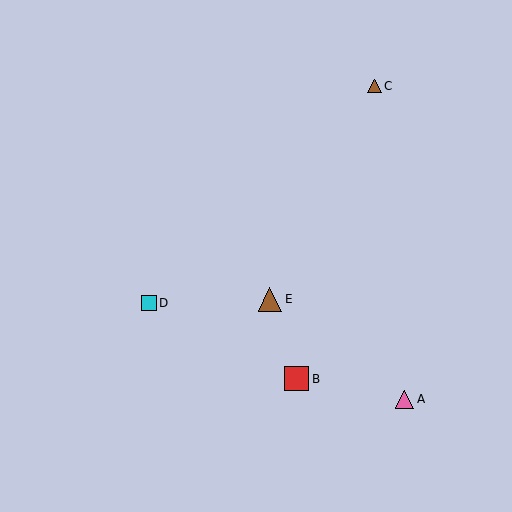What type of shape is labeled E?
Shape E is a brown triangle.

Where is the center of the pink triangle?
The center of the pink triangle is at (404, 399).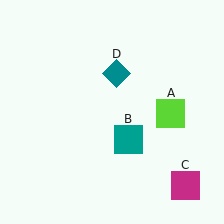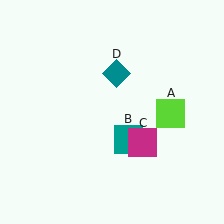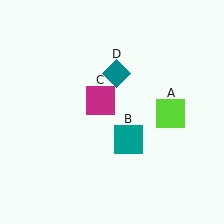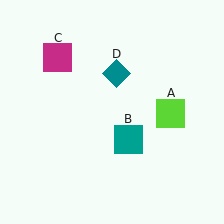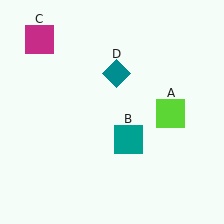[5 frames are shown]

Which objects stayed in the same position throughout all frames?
Lime square (object A) and teal square (object B) and teal diamond (object D) remained stationary.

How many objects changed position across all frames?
1 object changed position: magenta square (object C).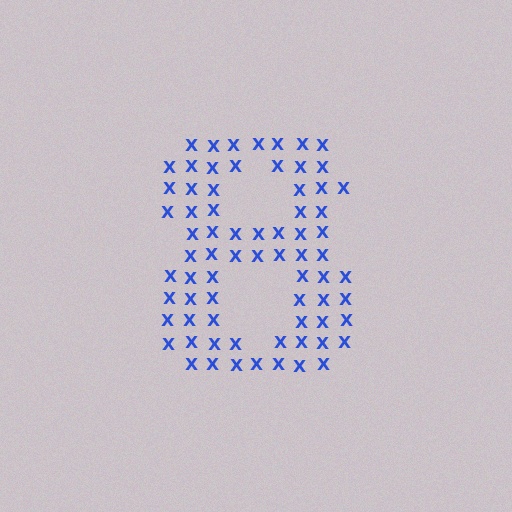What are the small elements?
The small elements are letter X's.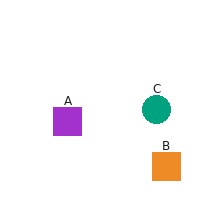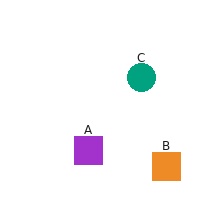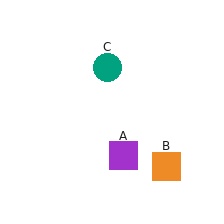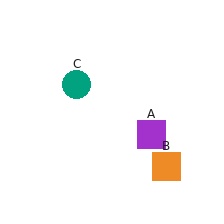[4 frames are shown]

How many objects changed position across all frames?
2 objects changed position: purple square (object A), teal circle (object C).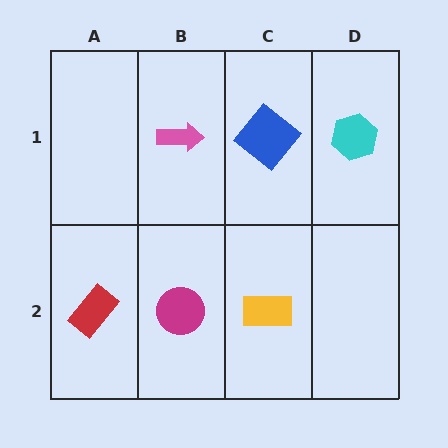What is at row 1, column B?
A pink arrow.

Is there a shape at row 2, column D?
No, that cell is empty.